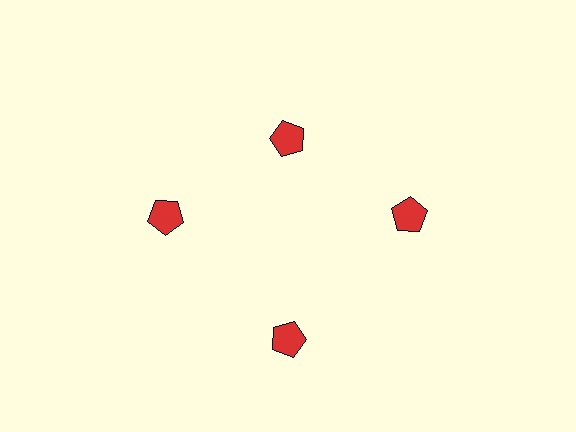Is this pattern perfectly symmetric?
No. The 4 red pentagons are arranged in a ring, but one element near the 12 o'clock position is pulled inward toward the center, breaking the 4-fold rotational symmetry.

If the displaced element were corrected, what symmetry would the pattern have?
It would have 4-fold rotational symmetry — the pattern would map onto itself every 90 degrees.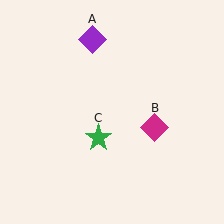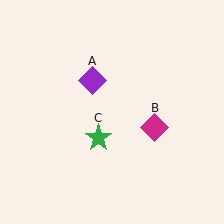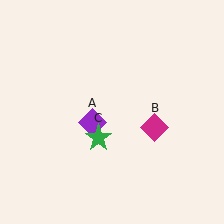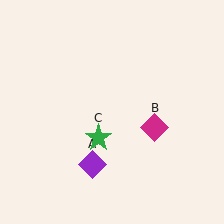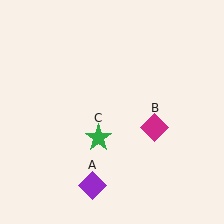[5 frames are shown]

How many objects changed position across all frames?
1 object changed position: purple diamond (object A).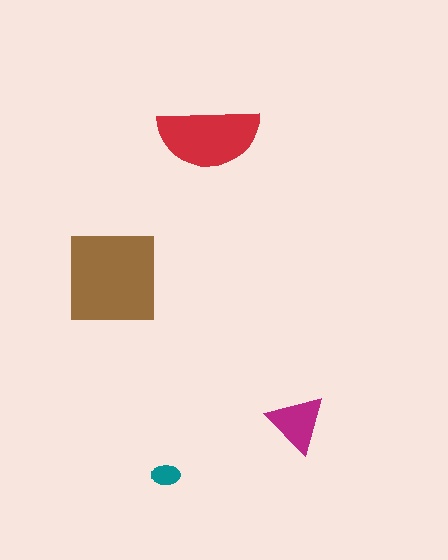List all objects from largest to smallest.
The brown square, the red semicircle, the magenta triangle, the teal ellipse.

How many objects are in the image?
There are 4 objects in the image.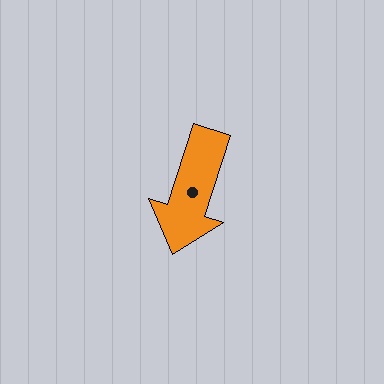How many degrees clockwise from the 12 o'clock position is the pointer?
Approximately 198 degrees.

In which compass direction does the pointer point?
South.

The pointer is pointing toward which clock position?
Roughly 7 o'clock.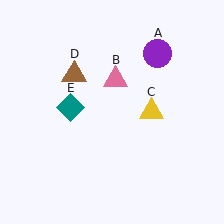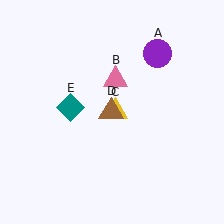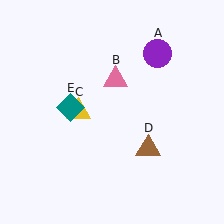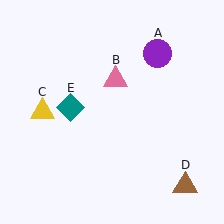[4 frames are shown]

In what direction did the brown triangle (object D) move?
The brown triangle (object D) moved down and to the right.